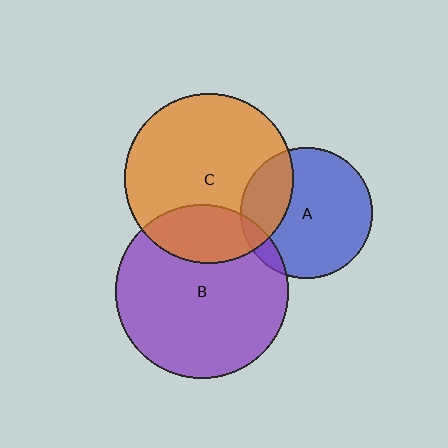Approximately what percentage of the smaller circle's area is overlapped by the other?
Approximately 25%.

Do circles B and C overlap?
Yes.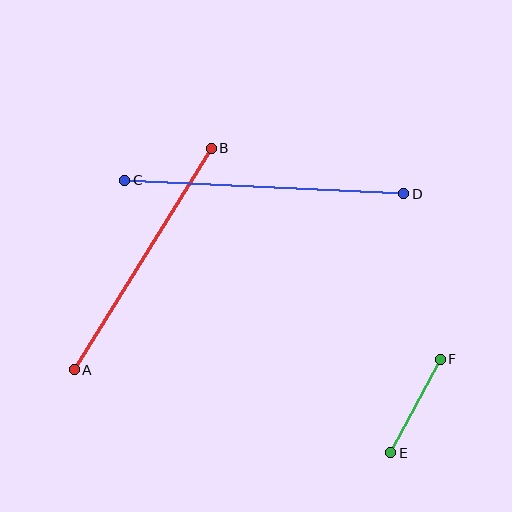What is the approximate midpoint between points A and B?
The midpoint is at approximately (143, 259) pixels.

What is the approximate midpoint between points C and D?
The midpoint is at approximately (264, 187) pixels.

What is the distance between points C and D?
The distance is approximately 279 pixels.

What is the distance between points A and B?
The distance is approximately 261 pixels.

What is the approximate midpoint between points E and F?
The midpoint is at approximately (416, 406) pixels.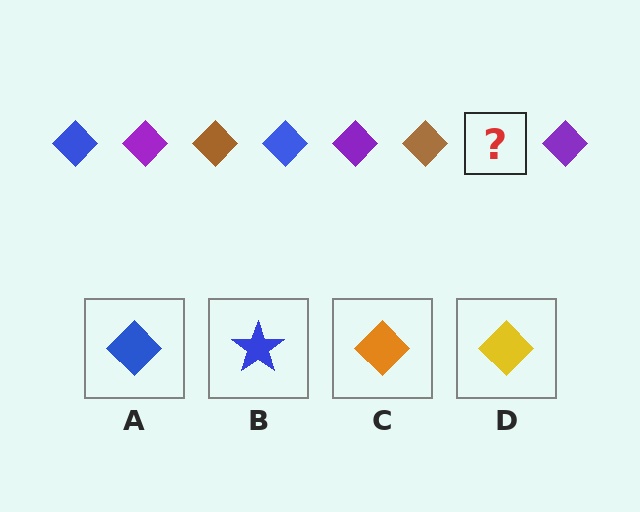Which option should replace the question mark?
Option A.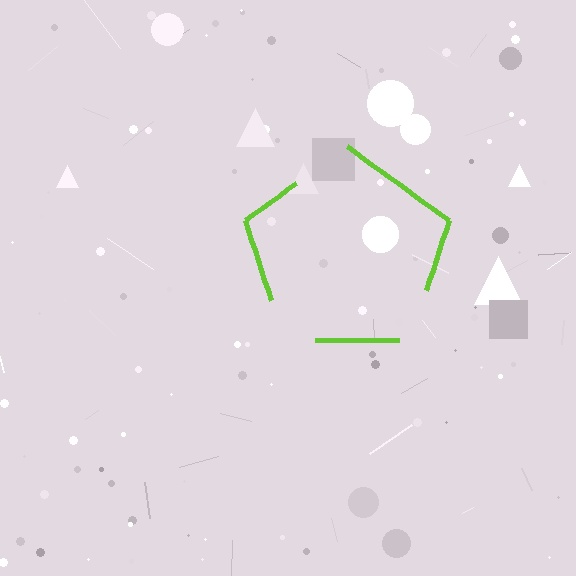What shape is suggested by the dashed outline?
The dashed outline suggests a pentagon.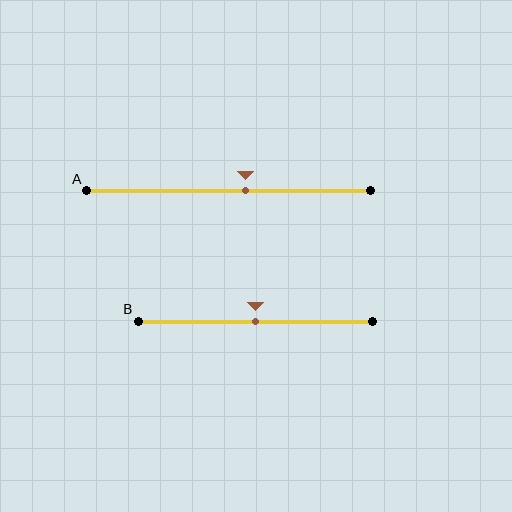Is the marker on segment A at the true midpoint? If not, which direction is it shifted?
No, the marker on segment A is shifted to the right by about 6% of the segment length.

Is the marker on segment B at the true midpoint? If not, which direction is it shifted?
Yes, the marker on segment B is at the true midpoint.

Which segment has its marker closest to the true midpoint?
Segment B has its marker closest to the true midpoint.